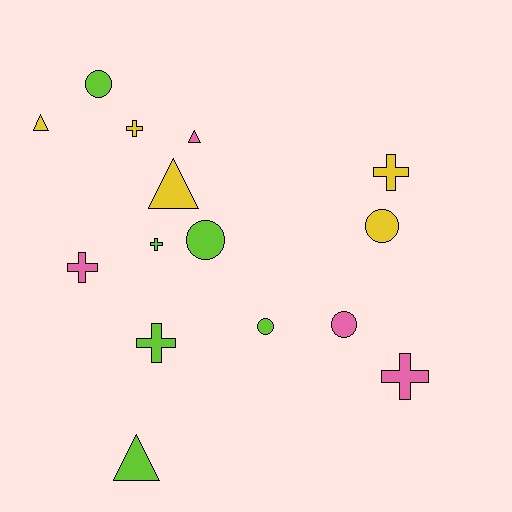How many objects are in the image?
There are 15 objects.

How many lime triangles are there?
There is 1 lime triangle.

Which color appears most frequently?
Lime, with 6 objects.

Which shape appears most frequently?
Cross, with 6 objects.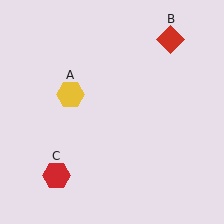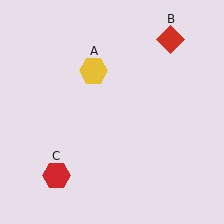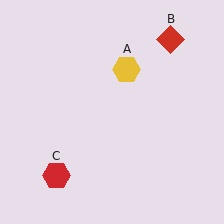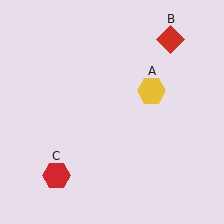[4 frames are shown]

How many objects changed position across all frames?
1 object changed position: yellow hexagon (object A).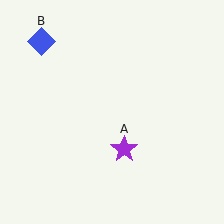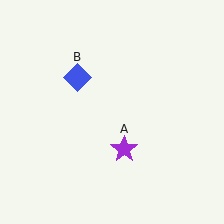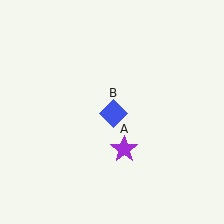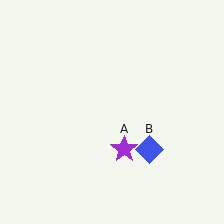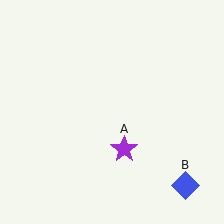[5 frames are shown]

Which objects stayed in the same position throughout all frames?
Purple star (object A) remained stationary.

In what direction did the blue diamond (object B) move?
The blue diamond (object B) moved down and to the right.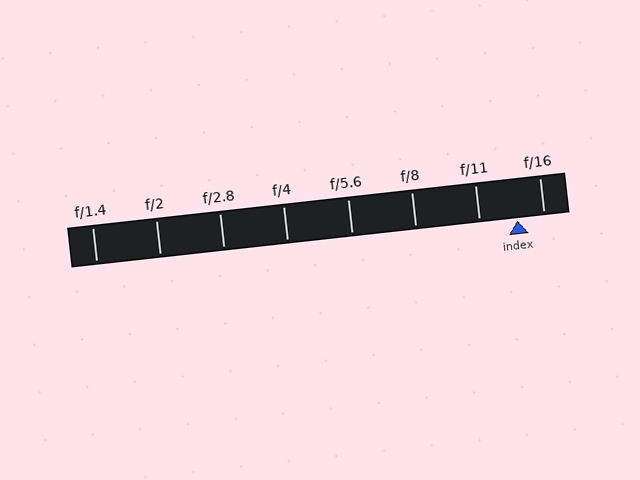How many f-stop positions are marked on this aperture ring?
There are 8 f-stop positions marked.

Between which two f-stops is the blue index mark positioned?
The index mark is between f/11 and f/16.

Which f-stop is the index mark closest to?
The index mark is closest to f/16.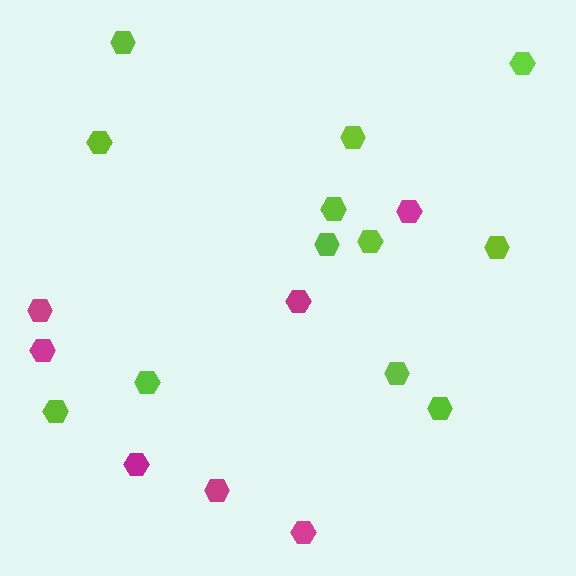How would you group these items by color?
There are 2 groups: one group of lime hexagons (12) and one group of magenta hexagons (7).